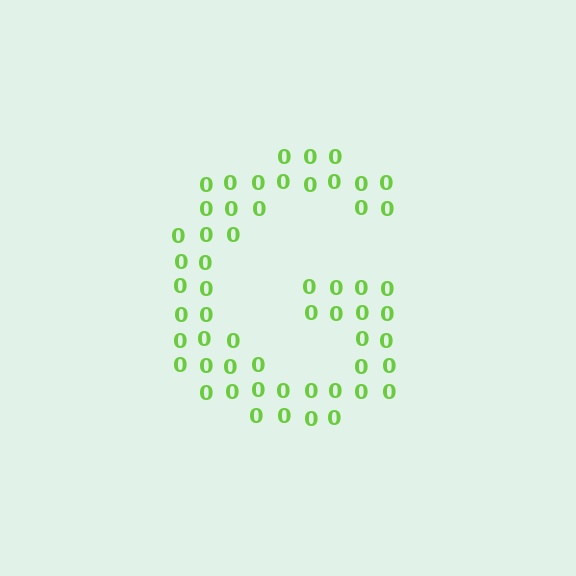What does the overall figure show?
The overall figure shows the letter G.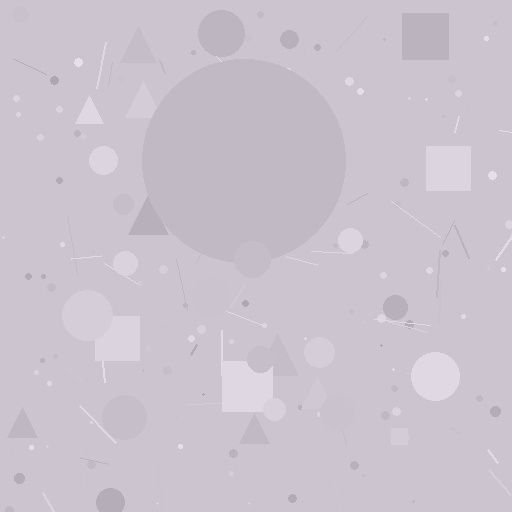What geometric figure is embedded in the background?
A circle is embedded in the background.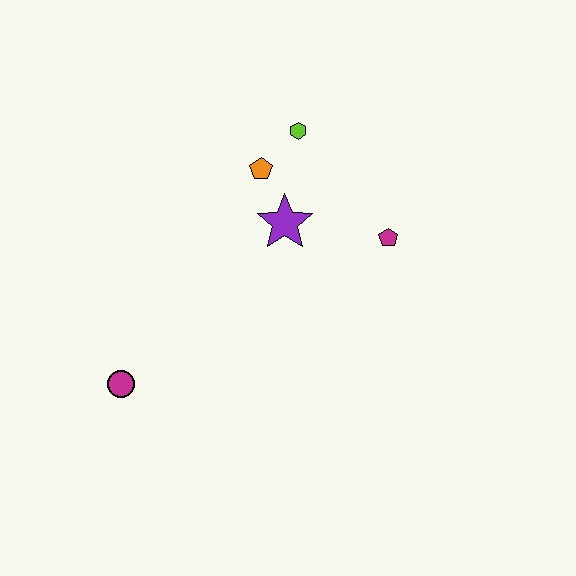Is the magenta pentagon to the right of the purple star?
Yes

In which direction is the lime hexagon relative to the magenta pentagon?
The lime hexagon is above the magenta pentagon.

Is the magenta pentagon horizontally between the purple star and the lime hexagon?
No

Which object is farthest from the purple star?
The magenta circle is farthest from the purple star.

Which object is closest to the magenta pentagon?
The purple star is closest to the magenta pentagon.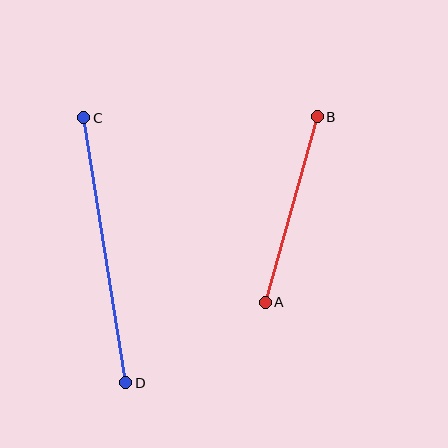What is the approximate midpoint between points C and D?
The midpoint is at approximately (105, 250) pixels.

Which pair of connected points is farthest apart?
Points C and D are farthest apart.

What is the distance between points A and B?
The distance is approximately 193 pixels.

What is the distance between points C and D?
The distance is approximately 268 pixels.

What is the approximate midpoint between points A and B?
The midpoint is at approximately (291, 210) pixels.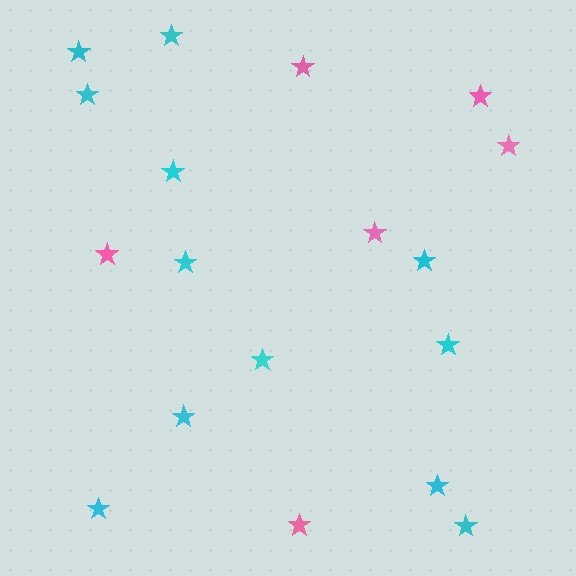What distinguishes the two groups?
There are 2 groups: one group of pink stars (6) and one group of cyan stars (12).